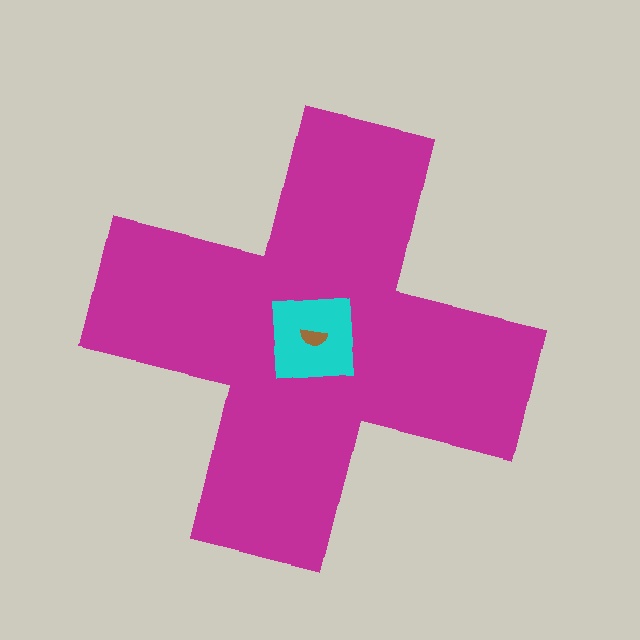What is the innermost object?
The brown semicircle.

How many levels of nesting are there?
3.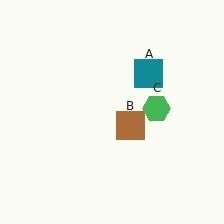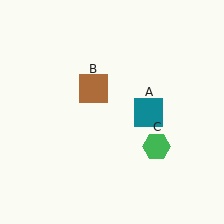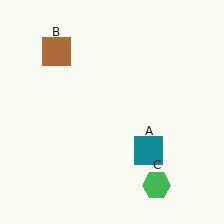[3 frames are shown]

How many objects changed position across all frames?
3 objects changed position: teal square (object A), brown square (object B), green hexagon (object C).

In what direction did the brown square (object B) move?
The brown square (object B) moved up and to the left.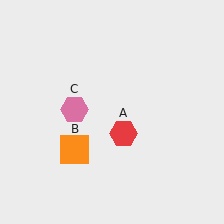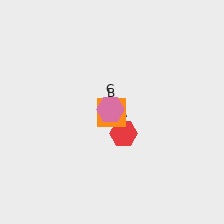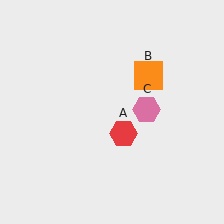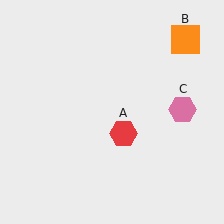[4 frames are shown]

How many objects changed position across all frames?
2 objects changed position: orange square (object B), pink hexagon (object C).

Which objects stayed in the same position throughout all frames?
Red hexagon (object A) remained stationary.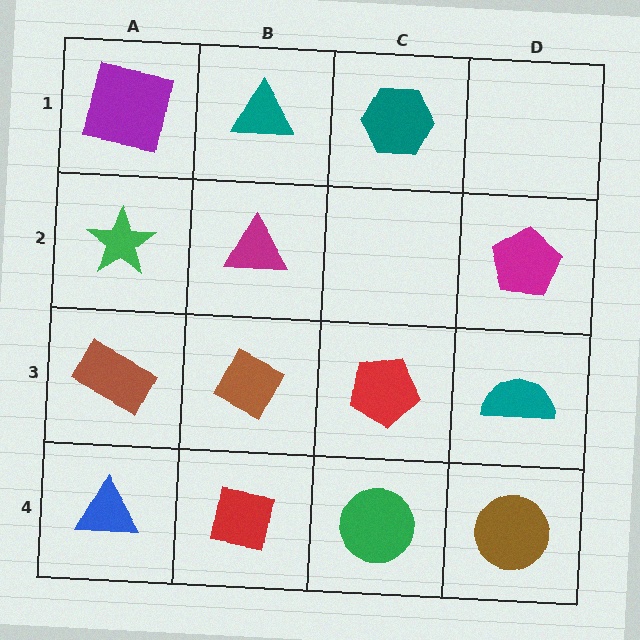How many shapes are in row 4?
4 shapes.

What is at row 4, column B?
A red square.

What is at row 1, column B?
A teal triangle.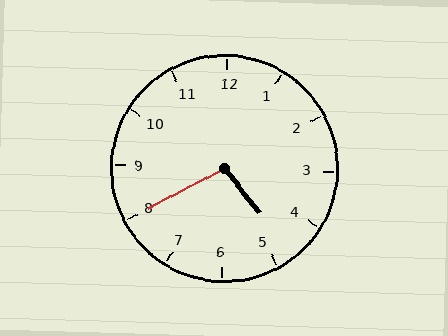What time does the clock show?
4:40.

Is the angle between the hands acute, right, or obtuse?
It is obtuse.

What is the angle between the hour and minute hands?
Approximately 100 degrees.